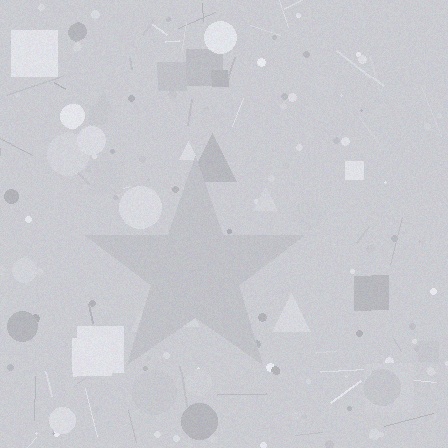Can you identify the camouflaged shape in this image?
The camouflaged shape is a star.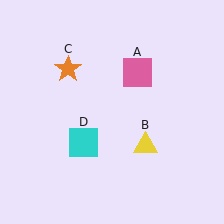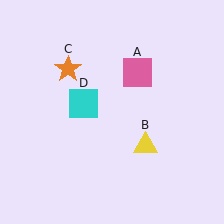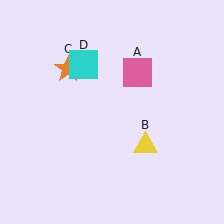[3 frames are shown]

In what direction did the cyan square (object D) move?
The cyan square (object D) moved up.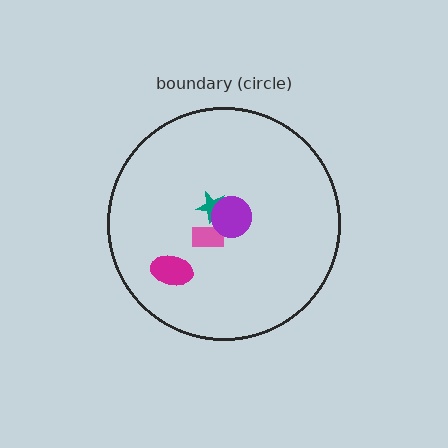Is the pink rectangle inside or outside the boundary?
Inside.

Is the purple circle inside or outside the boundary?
Inside.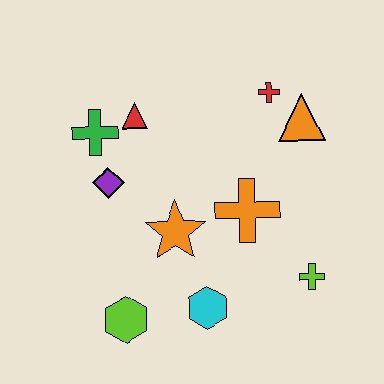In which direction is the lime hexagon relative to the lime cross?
The lime hexagon is to the left of the lime cross.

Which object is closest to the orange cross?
The orange star is closest to the orange cross.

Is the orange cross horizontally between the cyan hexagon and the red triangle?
No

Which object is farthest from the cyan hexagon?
The red cross is farthest from the cyan hexagon.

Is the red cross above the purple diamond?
Yes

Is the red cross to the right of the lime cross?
No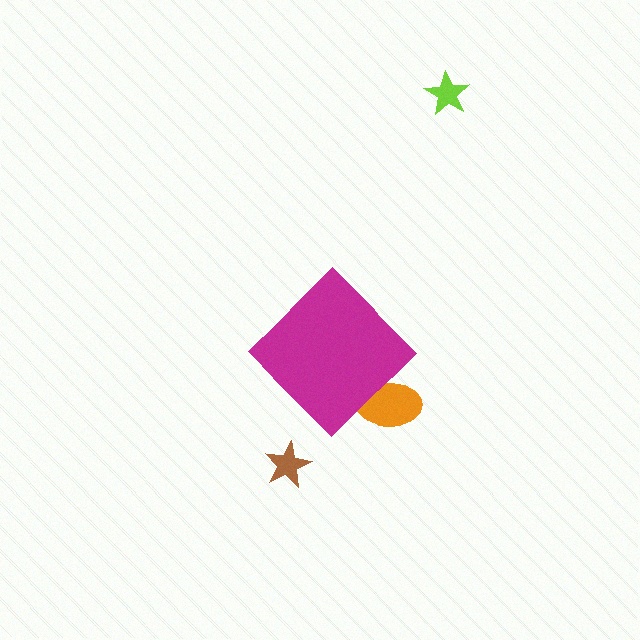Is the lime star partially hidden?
No, the lime star is fully visible.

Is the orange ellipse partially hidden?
Yes, the orange ellipse is partially hidden behind the magenta diamond.